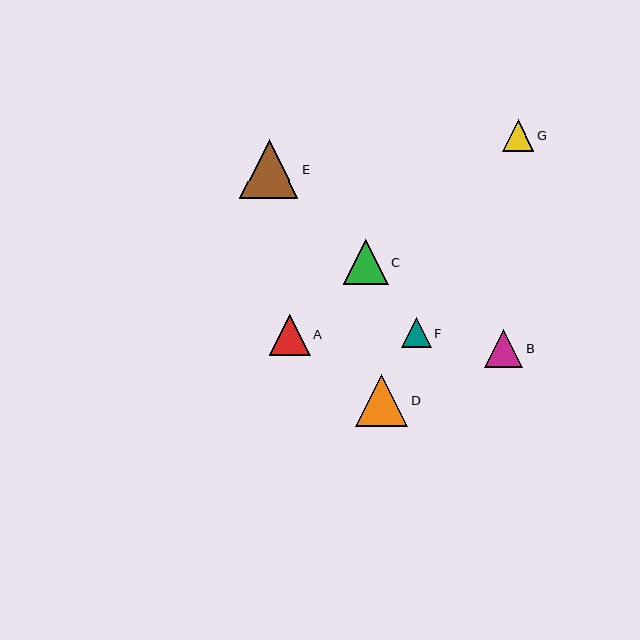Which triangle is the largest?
Triangle E is the largest with a size of approximately 59 pixels.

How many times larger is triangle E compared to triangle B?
Triangle E is approximately 1.6 times the size of triangle B.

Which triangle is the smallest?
Triangle F is the smallest with a size of approximately 30 pixels.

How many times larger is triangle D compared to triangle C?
Triangle D is approximately 1.2 times the size of triangle C.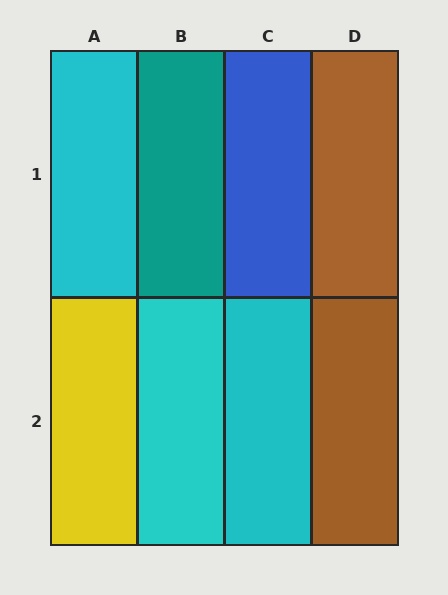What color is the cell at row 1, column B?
Teal.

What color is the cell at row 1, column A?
Cyan.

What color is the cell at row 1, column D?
Brown.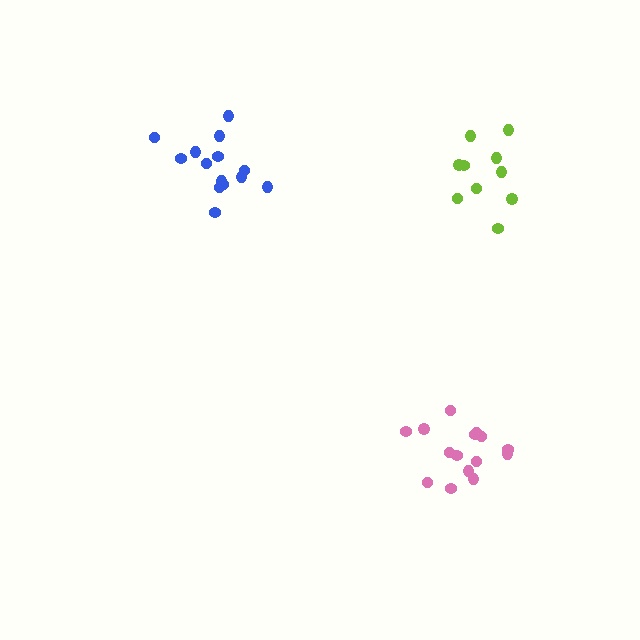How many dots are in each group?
Group 1: 14 dots, Group 2: 10 dots, Group 3: 15 dots (39 total).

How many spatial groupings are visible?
There are 3 spatial groupings.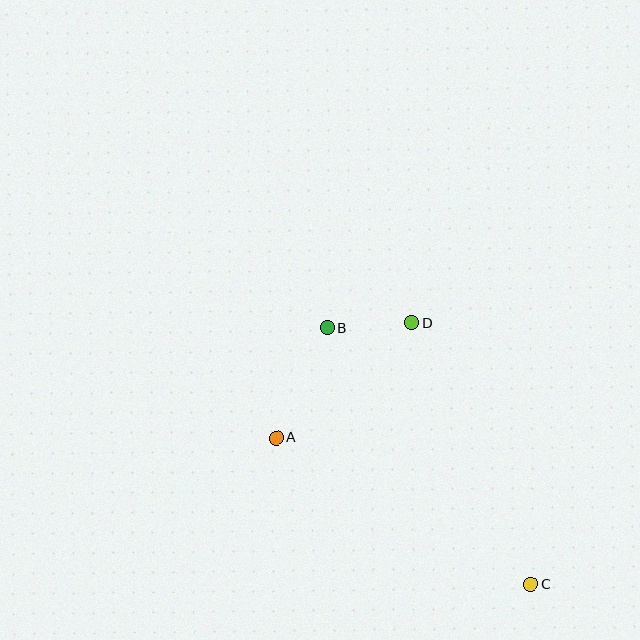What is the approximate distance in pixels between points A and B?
The distance between A and B is approximately 121 pixels.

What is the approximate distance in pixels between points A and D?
The distance between A and D is approximately 177 pixels.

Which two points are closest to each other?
Points B and D are closest to each other.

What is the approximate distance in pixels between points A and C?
The distance between A and C is approximately 293 pixels.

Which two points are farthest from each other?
Points B and C are farthest from each other.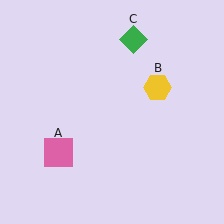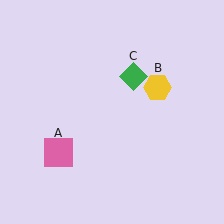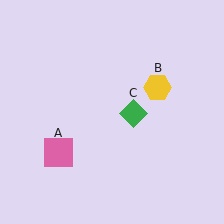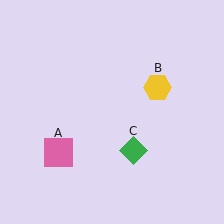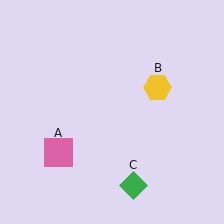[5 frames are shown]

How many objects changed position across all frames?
1 object changed position: green diamond (object C).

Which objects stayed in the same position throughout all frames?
Pink square (object A) and yellow hexagon (object B) remained stationary.